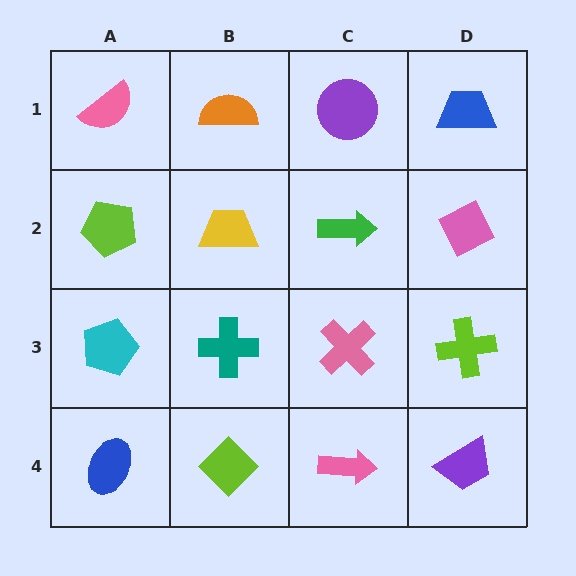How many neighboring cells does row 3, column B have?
4.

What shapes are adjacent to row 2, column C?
A purple circle (row 1, column C), a pink cross (row 3, column C), a yellow trapezoid (row 2, column B), a pink diamond (row 2, column D).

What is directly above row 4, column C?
A pink cross.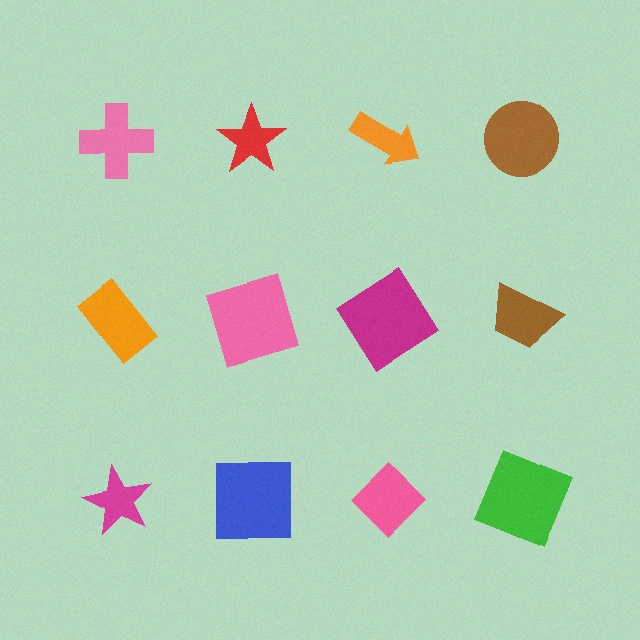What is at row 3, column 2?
A blue square.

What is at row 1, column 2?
A red star.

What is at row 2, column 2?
A pink square.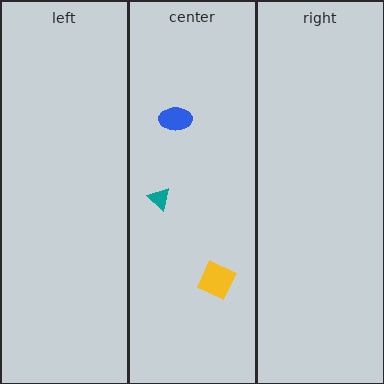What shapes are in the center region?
The blue ellipse, the yellow diamond, the teal triangle.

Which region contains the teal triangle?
The center region.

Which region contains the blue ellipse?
The center region.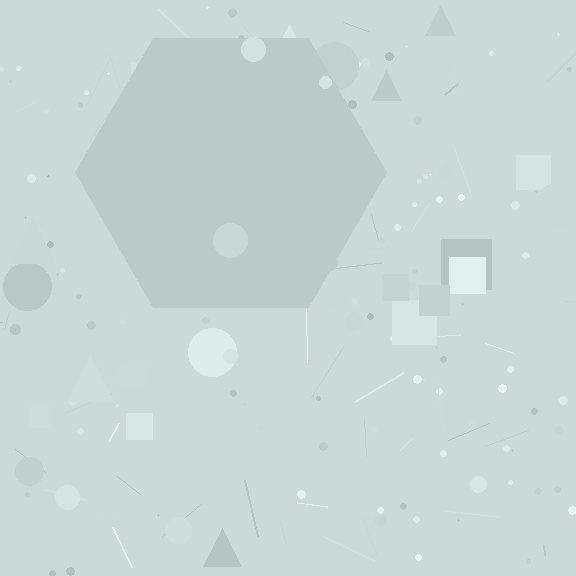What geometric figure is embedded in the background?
A hexagon is embedded in the background.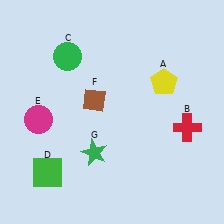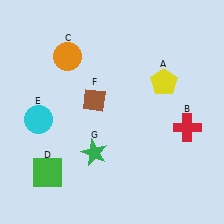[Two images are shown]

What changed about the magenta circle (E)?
In Image 1, E is magenta. In Image 2, it changed to cyan.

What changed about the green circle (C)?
In Image 1, C is green. In Image 2, it changed to orange.